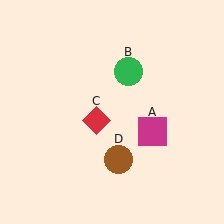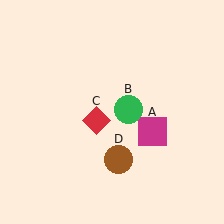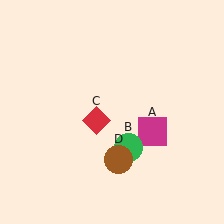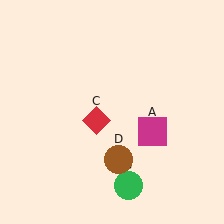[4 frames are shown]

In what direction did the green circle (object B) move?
The green circle (object B) moved down.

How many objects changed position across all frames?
1 object changed position: green circle (object B).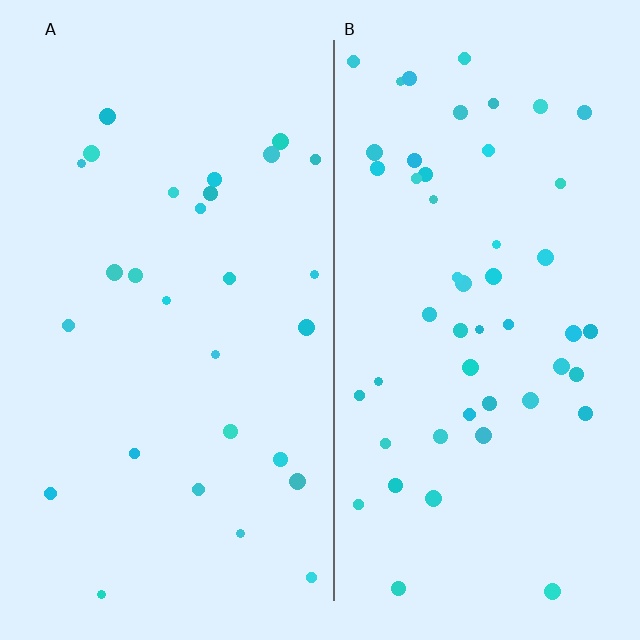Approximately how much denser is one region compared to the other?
Approximately 1.8× — region B over region A.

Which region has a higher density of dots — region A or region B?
B (the right).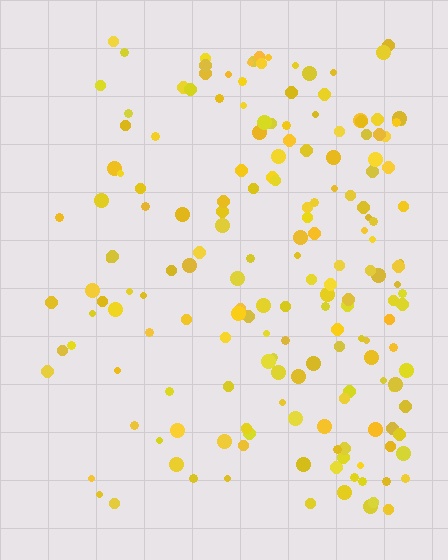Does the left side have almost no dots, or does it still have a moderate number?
Still a moderate number, just noticeably fewer than the right.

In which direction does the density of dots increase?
From left to right, with the right side densest.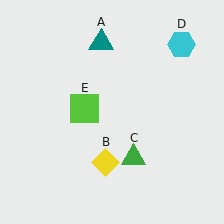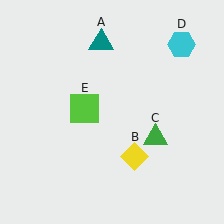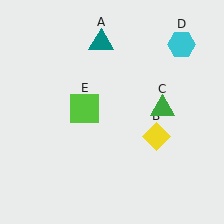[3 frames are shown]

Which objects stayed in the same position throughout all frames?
Teal triangle (object A) and cyan hexagon (object D) and lime square (object E) remained stationary.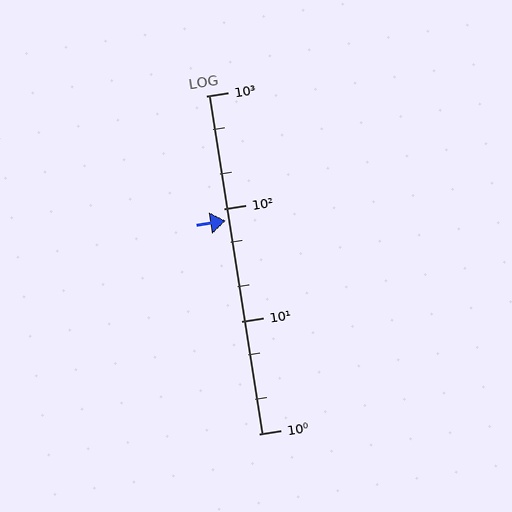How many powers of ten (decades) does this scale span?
The scale spans 3 decades, from 1 to 1000.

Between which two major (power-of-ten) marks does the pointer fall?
The pointer is between 10 and 100.